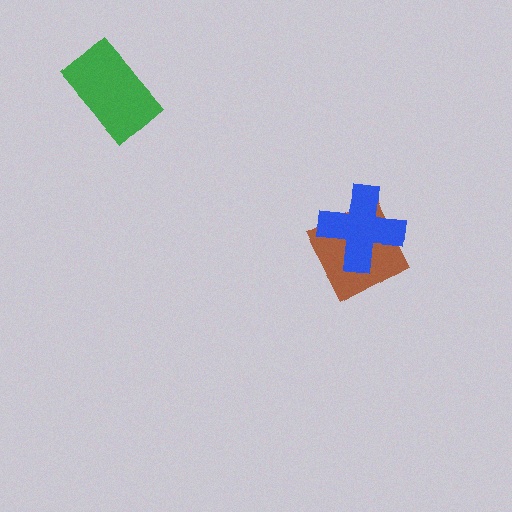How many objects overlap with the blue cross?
1 object overlaps with the blue cross.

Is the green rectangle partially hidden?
No, no other shape covers it.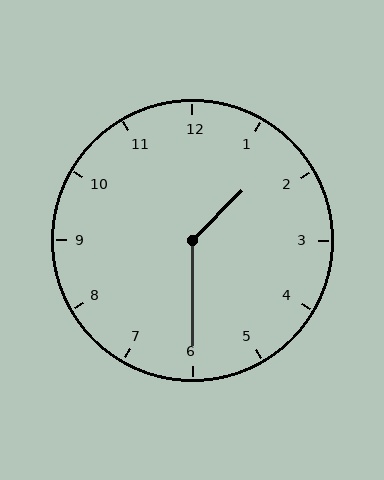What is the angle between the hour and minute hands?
Approximately 135 degrees.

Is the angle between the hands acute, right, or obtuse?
It is obtuse.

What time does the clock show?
1:30.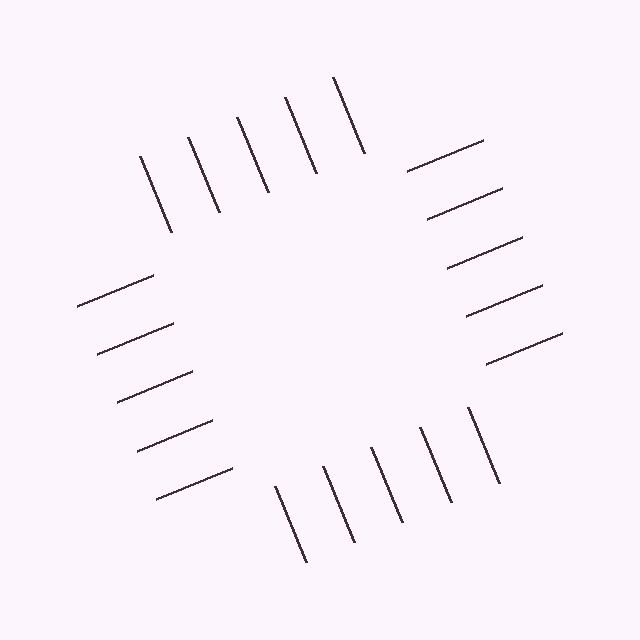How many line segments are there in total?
20 — 5 along each of the 4 edges.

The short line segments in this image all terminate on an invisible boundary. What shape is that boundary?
An illusory square — the line segments terminate on its edges but no continuous stroke is drawn.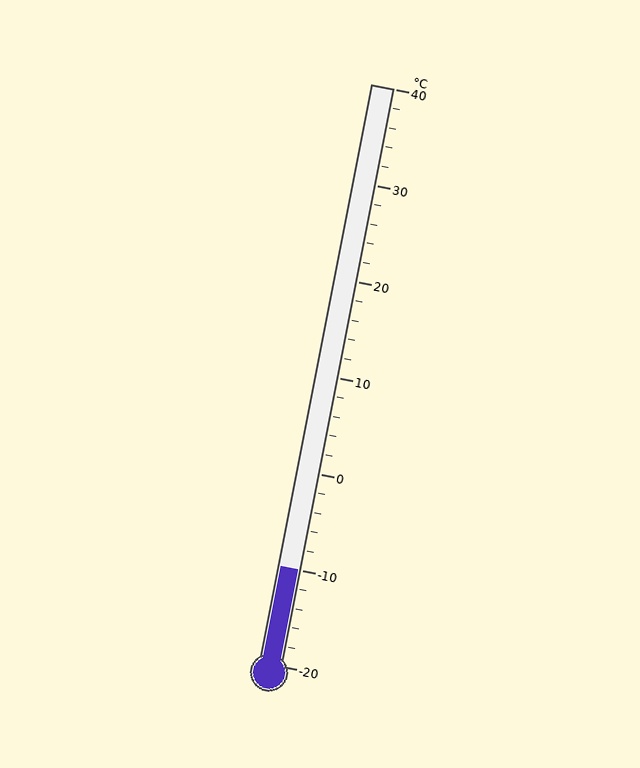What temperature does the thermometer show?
The thermometer shows approximately -10°C.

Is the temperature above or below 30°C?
The temperature is below 30°C.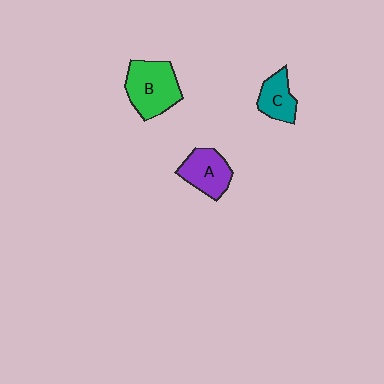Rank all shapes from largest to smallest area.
From largest to smallest: B (green), A (purple), C (teal).